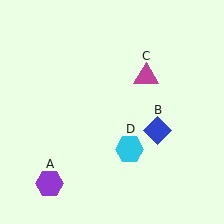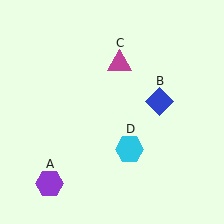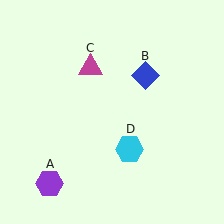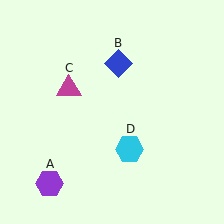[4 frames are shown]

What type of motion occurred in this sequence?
The blue diamond (object B), magenta triangle (object C) rotated counterclockwise around the center of the scene.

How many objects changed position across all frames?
2 objects changed position: blue diamond (object B), magenta triangle (object C).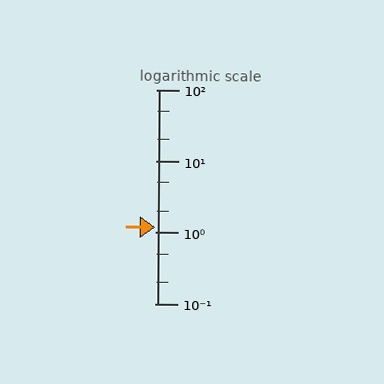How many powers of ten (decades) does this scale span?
The scale spans 3 decades, from 0.1 to 100.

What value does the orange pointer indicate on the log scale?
The pointer indicates approximately 1.2.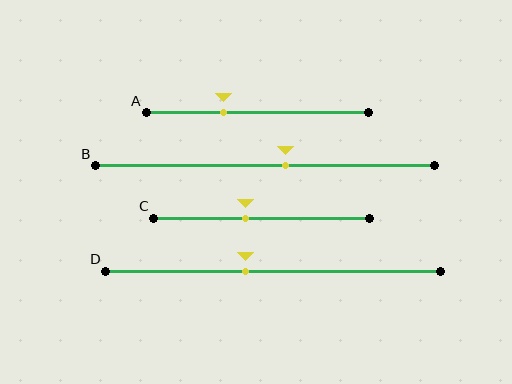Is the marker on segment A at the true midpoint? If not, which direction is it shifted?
No, the marker on segment A is shifted to the left by about 15% of the segment length.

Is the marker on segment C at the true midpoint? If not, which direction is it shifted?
No, the marker on segment C is shifted to the left by about 7% of the segment length.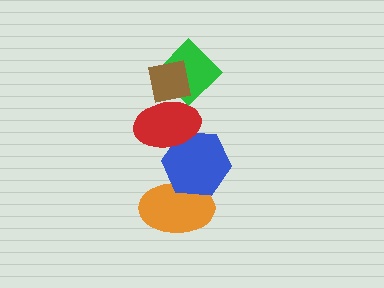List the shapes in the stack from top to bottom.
From top to bottom: the brown square, the green diamond, the red ellipse, the blue hexagon, the orange ellipse.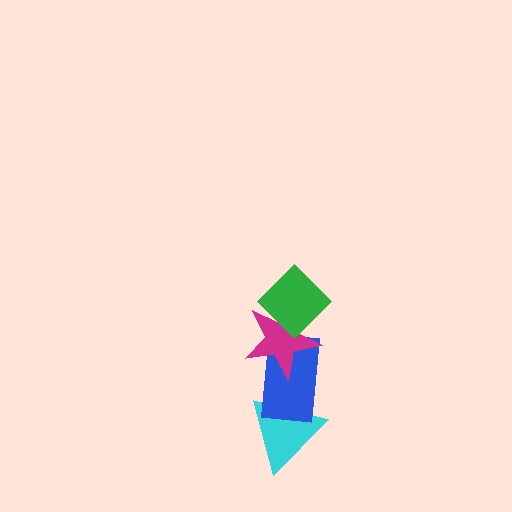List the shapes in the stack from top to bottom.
From top to bottom: the green diamond, the magenta star, the blue rectangle, the cyan triangle.